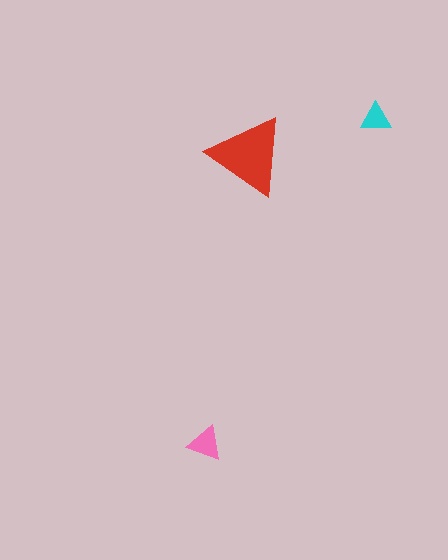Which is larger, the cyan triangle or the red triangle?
The red one.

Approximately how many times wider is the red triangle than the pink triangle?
About 2 times wider.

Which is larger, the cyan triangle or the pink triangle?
The pink one.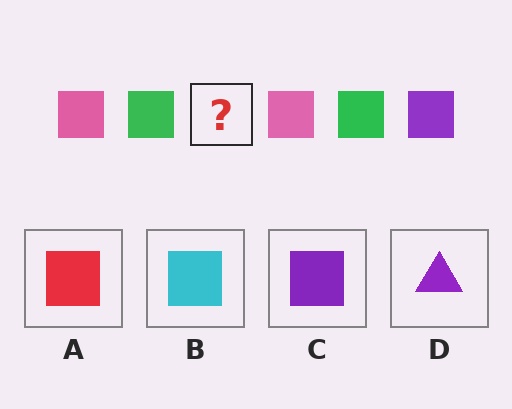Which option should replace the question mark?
Option C.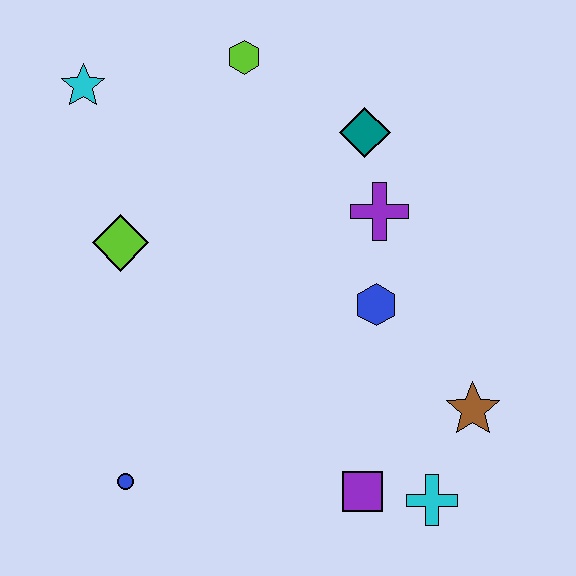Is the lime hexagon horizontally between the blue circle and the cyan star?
No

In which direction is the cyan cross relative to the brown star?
The cyan cross is below the brown star.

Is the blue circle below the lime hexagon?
Yes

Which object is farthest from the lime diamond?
The cyan cross is farthest from the lime diamond.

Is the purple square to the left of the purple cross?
Yes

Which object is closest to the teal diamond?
The purple cross is closest to the teal diamond.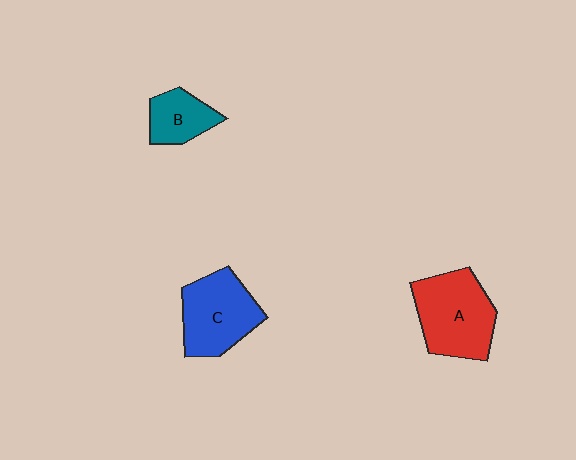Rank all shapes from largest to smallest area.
From largest to smallest: A (red), C (blue), B (teal).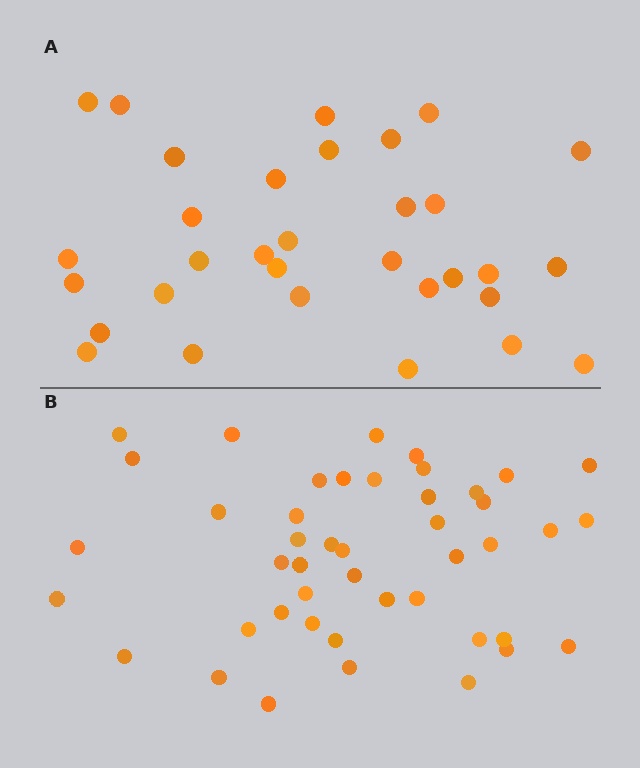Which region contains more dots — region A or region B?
Region B (the bottom region) has more dots.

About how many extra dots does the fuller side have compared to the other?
Region B has approximately 15 more dots than region A.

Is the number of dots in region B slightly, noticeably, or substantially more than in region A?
Region B has noticeably more, but not dramatically so. The ratio is roughly 1.4 to 1.